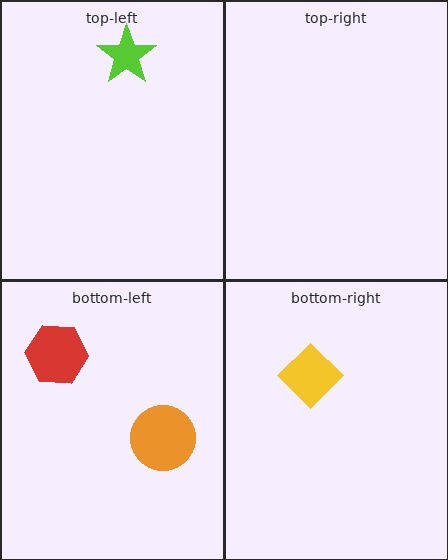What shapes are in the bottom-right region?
The yellow diamond.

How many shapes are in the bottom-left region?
2.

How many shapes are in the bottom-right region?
1.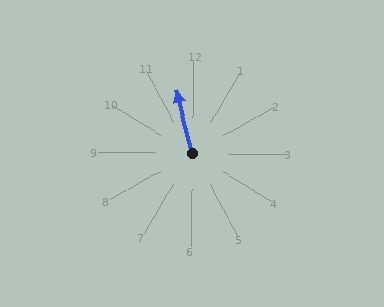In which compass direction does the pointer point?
North.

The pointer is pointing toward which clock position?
Roughly 12 o'clock.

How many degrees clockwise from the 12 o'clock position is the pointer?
Approximately 345 degrees.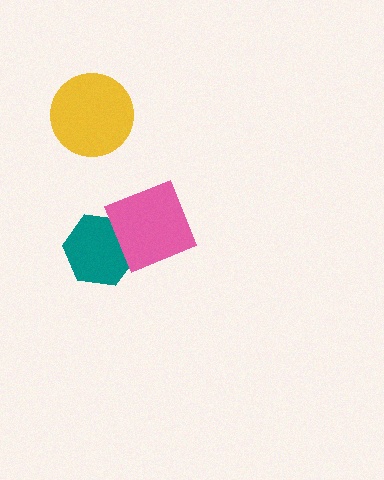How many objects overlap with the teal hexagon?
1 object overlaps with the teal hexagon.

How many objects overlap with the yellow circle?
0 objects overlap with the yellow circle.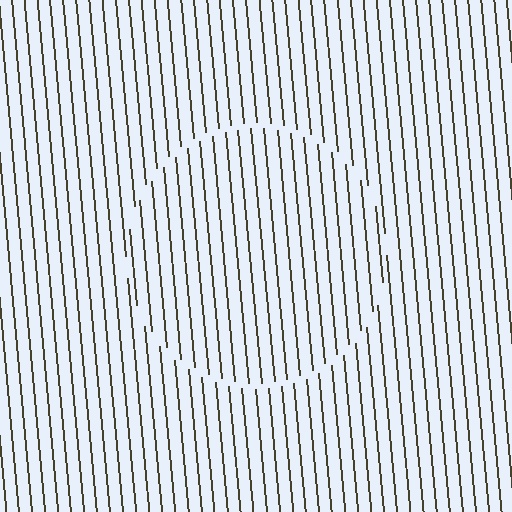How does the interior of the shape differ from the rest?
The interior of the shape contains the same grating, shifted by half a period — the contour is defined by the phase discontinuity where line-ends from the inner and outer gratings abut.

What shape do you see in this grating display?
An illusory circle. The interior of the shape contains the same grating, shifted by half a period — the contour is defined by the phase discontinuity where line-ends from the inner and outer gratings abut.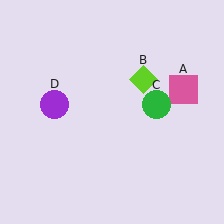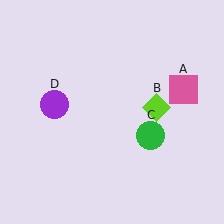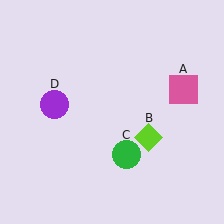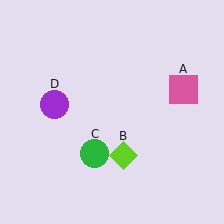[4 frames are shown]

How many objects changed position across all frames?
2 objects changed position: lime diamond (object B), green circle (object C).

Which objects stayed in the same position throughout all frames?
Pink square (object A) and purple circle (object D) remained stationary.